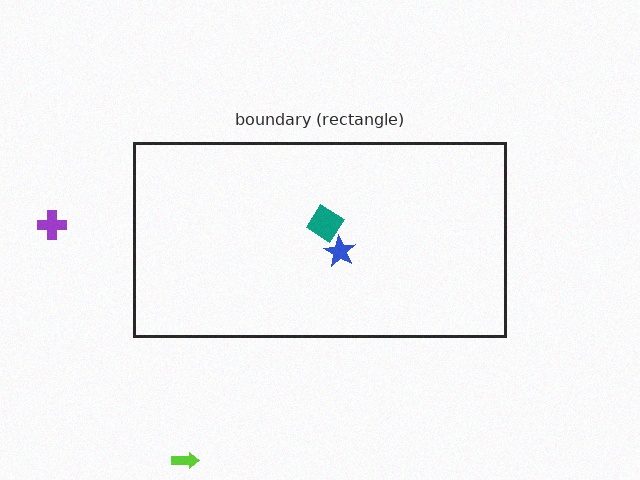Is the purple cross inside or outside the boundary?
Outside.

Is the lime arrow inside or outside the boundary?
Outside.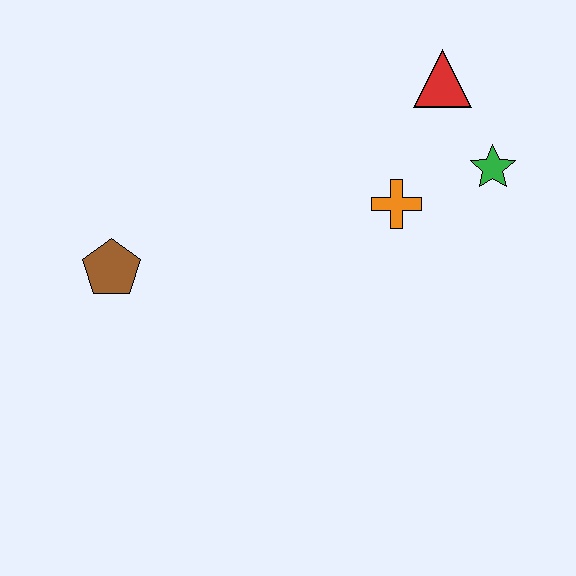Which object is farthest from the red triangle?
The brown pentagon is farthest from the red triangle.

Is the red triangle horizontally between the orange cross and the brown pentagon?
No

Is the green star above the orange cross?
Yes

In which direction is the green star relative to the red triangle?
The green star is below the red triangle.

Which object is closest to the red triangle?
The green star is closest to the red triangle.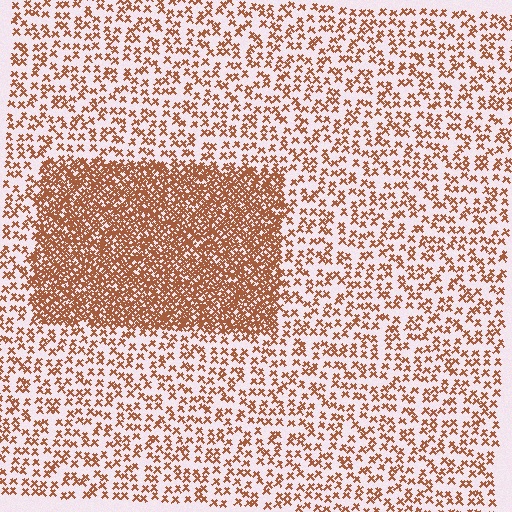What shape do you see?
I see a rectangle.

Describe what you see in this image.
The image contains small brown elements arranged at two different densities. A rectangle-shaped region is visible where the elements are more densely packed than the surrounding area.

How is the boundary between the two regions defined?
The boundary is defined by a change in element density (approximately 2.9x ratio). All elements are the same color, size, and shape.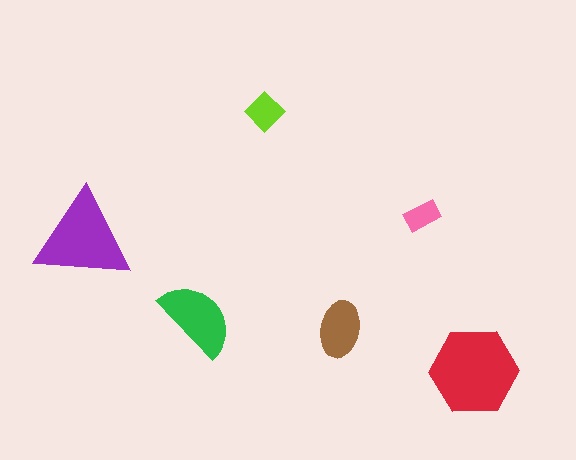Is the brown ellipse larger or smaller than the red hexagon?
Smaller.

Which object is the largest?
The red hexagon.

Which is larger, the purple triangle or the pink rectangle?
The purple triangle.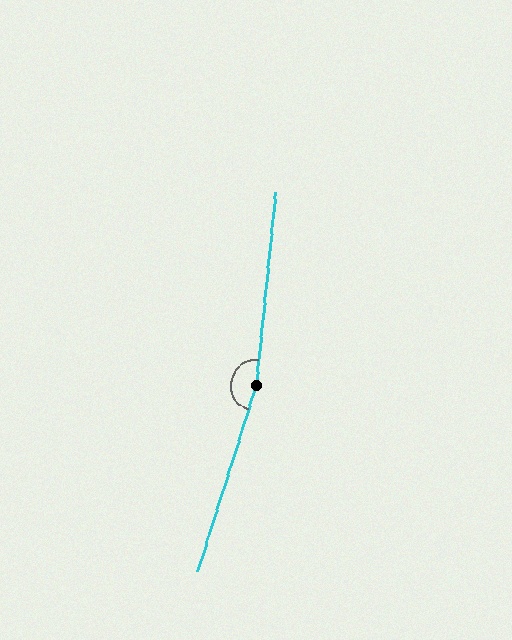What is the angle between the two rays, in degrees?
Approximately 169 degrees.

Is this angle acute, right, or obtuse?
It is obtuse.